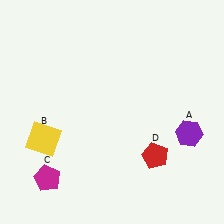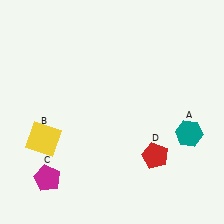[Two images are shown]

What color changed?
The hexagon (A) changed from purple in Image 1 to teal in Image 2.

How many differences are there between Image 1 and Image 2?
There is 1 difference between the two images.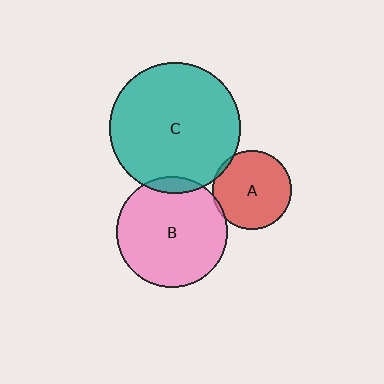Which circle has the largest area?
Circle C (teal).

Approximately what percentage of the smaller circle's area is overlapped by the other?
Approximately 5%.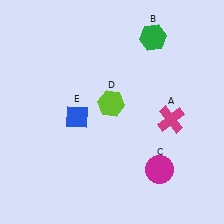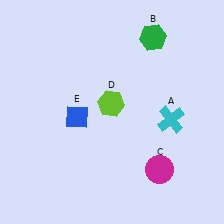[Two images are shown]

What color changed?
The cross (A) changed from magenta in Image 1 to cyan in Image 2.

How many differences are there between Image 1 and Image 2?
There is 1 difference between the two images.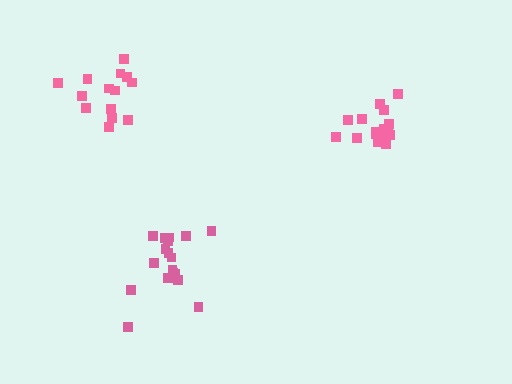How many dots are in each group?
Group 1: 16 dots, Group 2: 18 dots, Group 3: 14 dots (48 total).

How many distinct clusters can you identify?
There are 3 distinct clusters.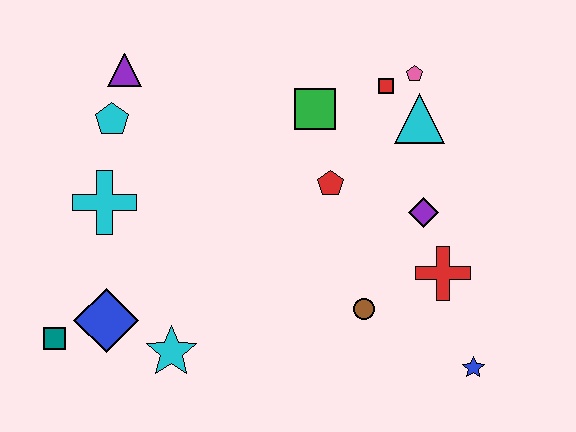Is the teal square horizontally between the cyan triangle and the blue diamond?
No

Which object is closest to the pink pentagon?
The red square is closest to the pink pentagon.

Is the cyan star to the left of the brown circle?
Yes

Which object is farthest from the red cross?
The teal square is farthest from the red cross.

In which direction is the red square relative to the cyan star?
The red square is above the cyan star.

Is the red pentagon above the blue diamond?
Yes